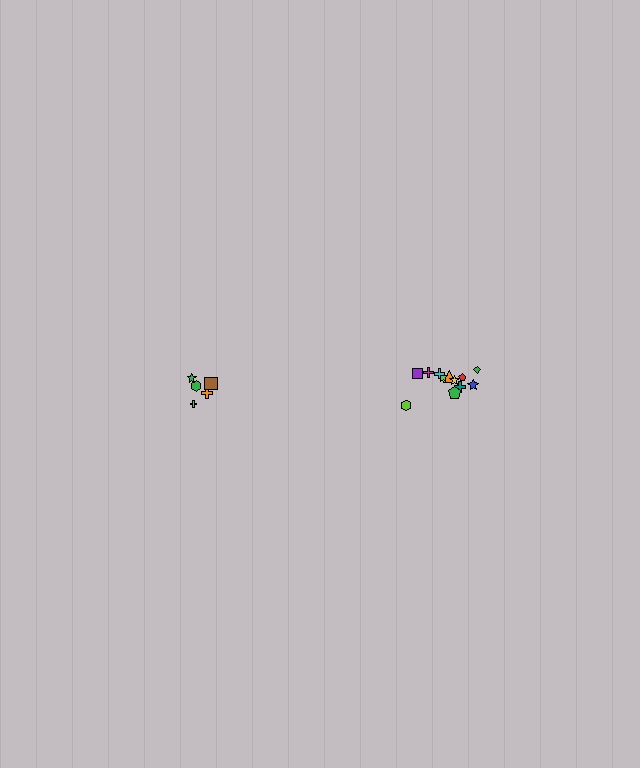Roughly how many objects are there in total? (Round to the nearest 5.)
Roughly 15 objects in total.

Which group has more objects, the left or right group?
The right group.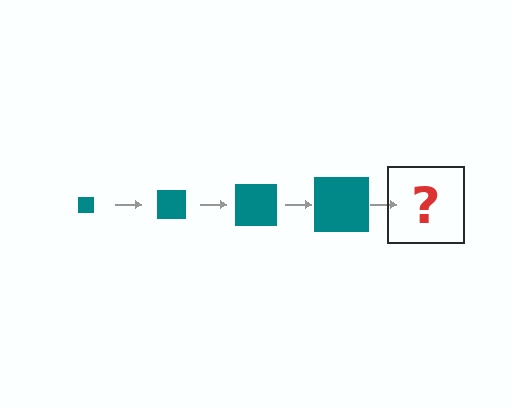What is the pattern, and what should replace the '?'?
The pattern is that the square gets progressively larger each step. The '?' should be a teal square, larger than the previous one.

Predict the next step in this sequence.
The next step is a teal square, larger than the previous one.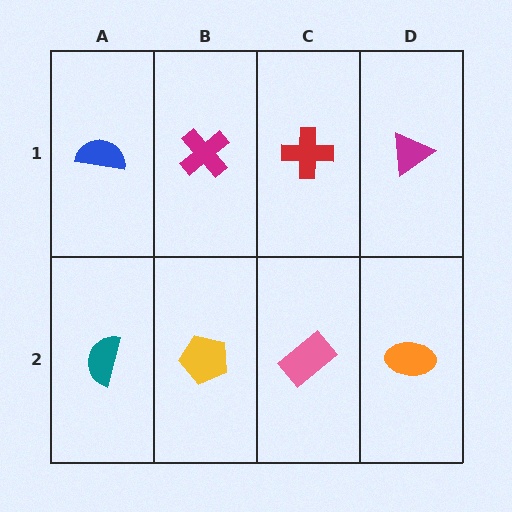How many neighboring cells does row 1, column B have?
3.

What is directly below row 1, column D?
An orange ellipse.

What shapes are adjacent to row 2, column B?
A magenta cross (row 1, column B), a teal semicircle (row 2, column A), a pink rectangle (row 2, column C).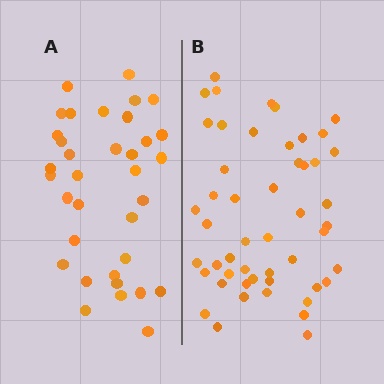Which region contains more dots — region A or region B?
Region B (the right region) has more dots.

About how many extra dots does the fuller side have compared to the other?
Region B has approximately 15 more dots than region A.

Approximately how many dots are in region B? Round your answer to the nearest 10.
About 50 dots.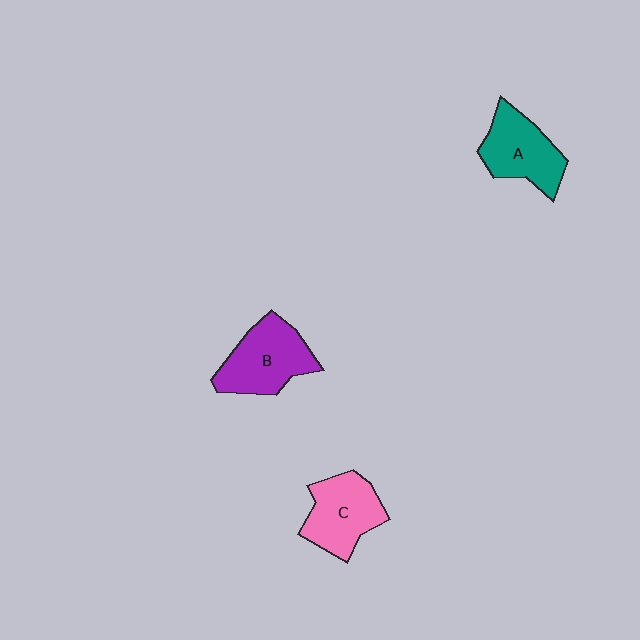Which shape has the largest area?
Shape B (purple).